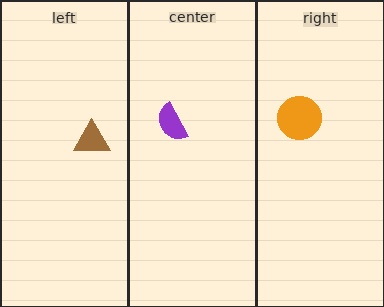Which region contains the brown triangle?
The left region.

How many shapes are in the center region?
1.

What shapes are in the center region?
The purple semicircle.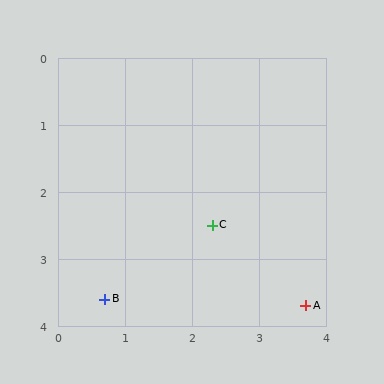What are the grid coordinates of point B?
Point B is at approximately (0.7, 3.6).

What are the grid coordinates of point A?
Point A is at approximately (3.7, 3.7).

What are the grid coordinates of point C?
Point C is at approximately (2.3, 2.5).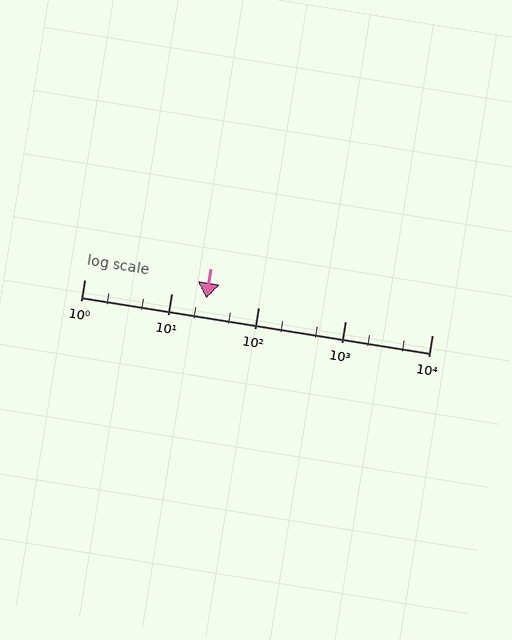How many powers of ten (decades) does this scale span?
The scale spans 4 decades, from 1 to 10000.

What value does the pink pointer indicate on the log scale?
The pointer indicates approximately 25.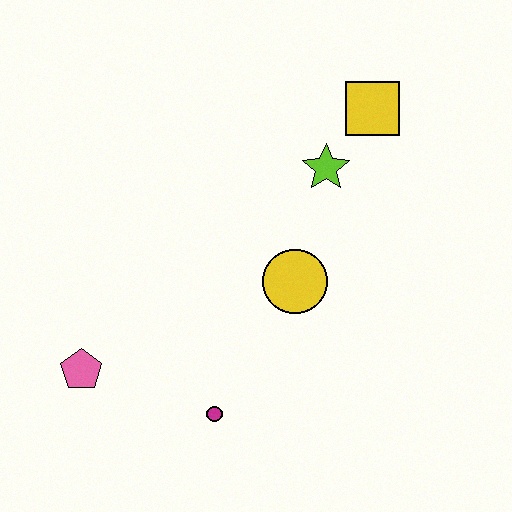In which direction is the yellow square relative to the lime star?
The yellow square is above the lime star.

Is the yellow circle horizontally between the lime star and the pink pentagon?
Yes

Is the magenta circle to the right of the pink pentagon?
Yes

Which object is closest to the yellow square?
The lime star is closest to the yellow square.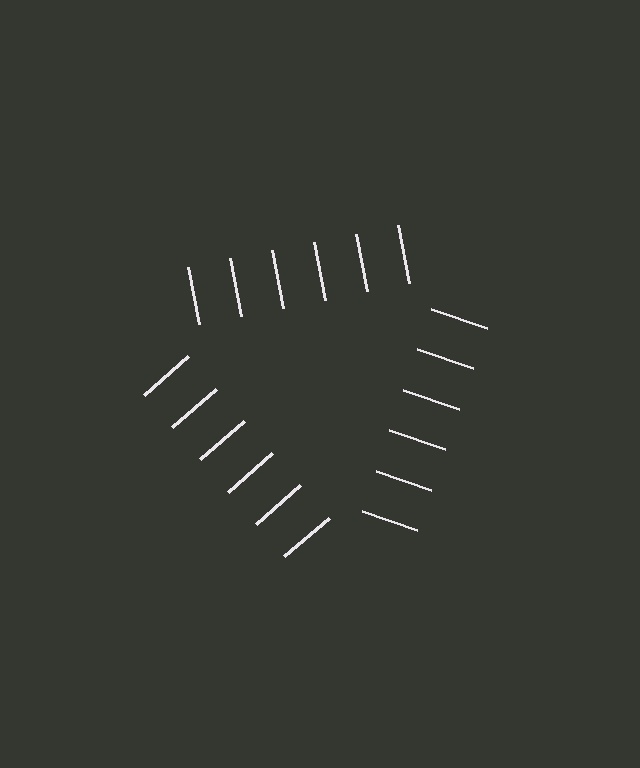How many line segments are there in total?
18 — 6 along each of the 3 edges.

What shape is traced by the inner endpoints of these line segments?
An illusory triangle — the line segments terminate on its edges but no continuous stroke is drawn.